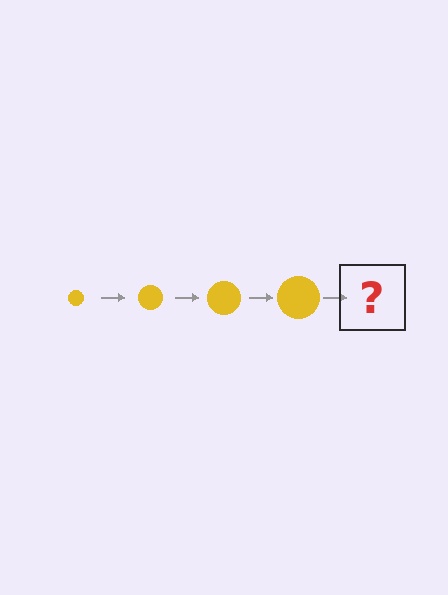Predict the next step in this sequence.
The next step is a yellow circle, larger than the previous one.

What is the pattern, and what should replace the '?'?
The pattern is that the circle gets progressively larger each step. The '?' should be a yellow circle, larger than the previous one.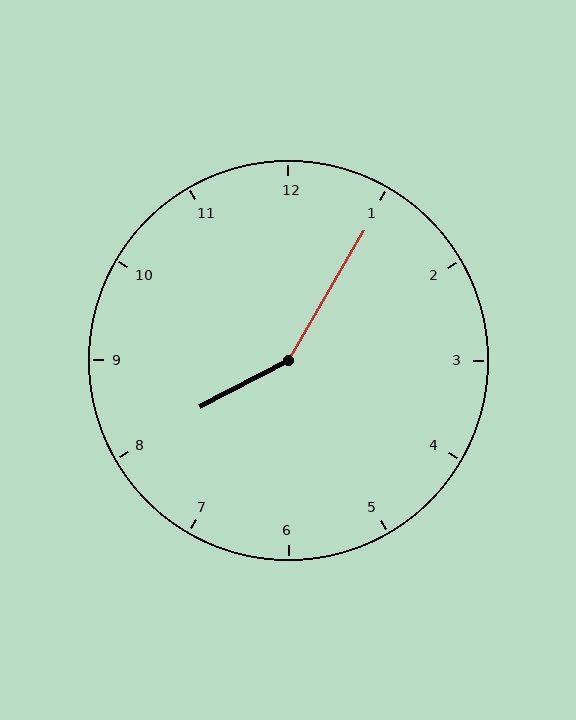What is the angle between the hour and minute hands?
Approximately 148 degrees.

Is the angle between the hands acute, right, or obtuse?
It is obtuse.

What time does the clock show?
8:05.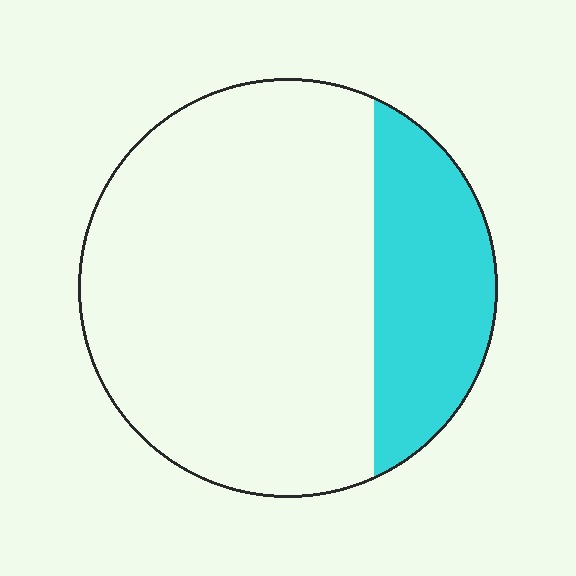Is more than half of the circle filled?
No.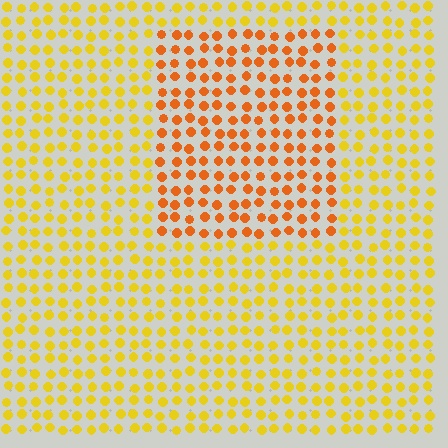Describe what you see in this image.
The image is filled with small yellow elements in a uniform arrangement. A rectangle-shaped region is visible where the elements are tinted to a slightly different hue, forming a subtle color boundary.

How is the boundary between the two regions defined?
The boundary is defined purely by a slight shift in hue (about 31 degrees). Spacing, size, and orientation are identical on both sides.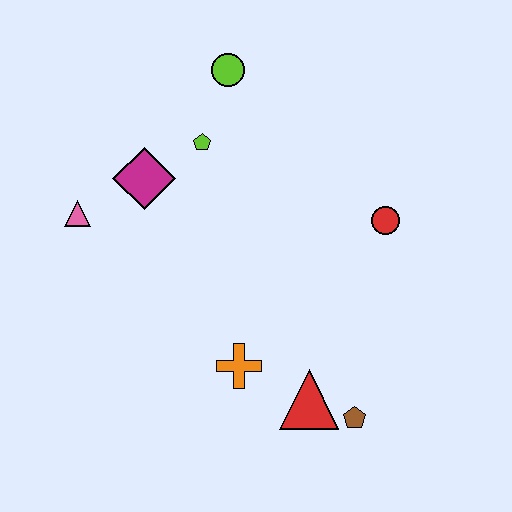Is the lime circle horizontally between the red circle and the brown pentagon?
No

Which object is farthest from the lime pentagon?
The brown pentagon is farthest from the lime pentagon.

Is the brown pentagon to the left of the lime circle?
No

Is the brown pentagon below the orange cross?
Yes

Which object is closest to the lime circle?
The lime pentagon is closest to the lime circle.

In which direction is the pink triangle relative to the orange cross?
The pink triangle is to the left of the orange cross.